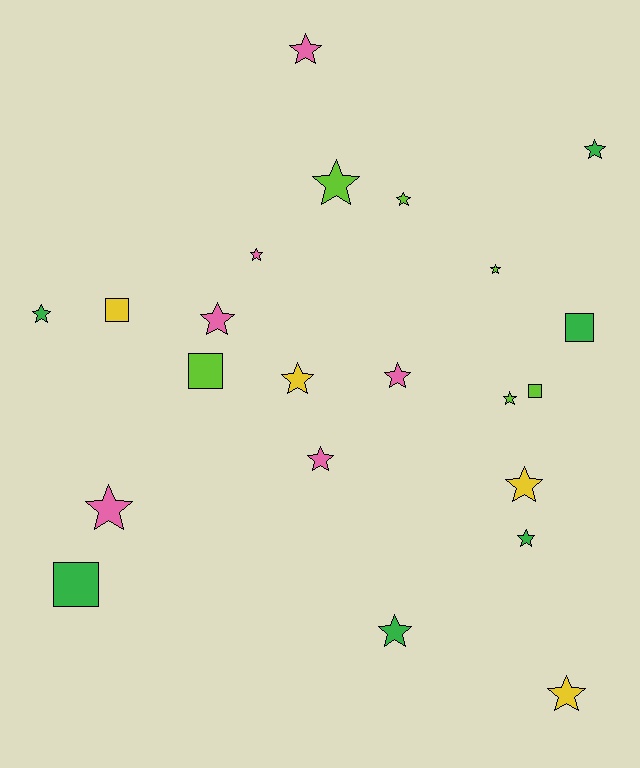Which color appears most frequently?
Pink, with 6 objects.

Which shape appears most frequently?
Star, with 17 objects.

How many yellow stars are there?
There are 3 yellow stars.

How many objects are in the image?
There are 22 objects.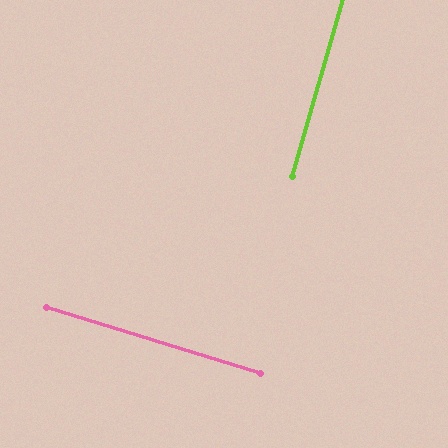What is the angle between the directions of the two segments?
Approximately 89 degrees.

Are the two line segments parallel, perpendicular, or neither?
Perpendicular — they meet at approximately 89°.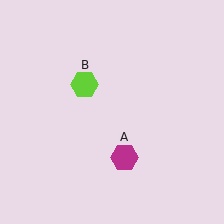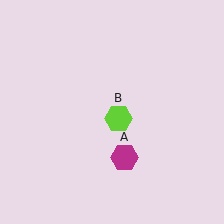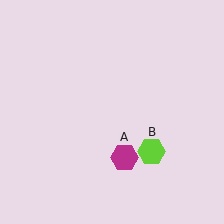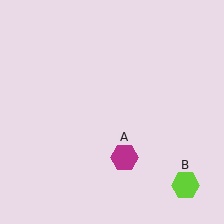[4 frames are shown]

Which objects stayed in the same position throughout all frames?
Magenta hexagon (object A) remained stationary.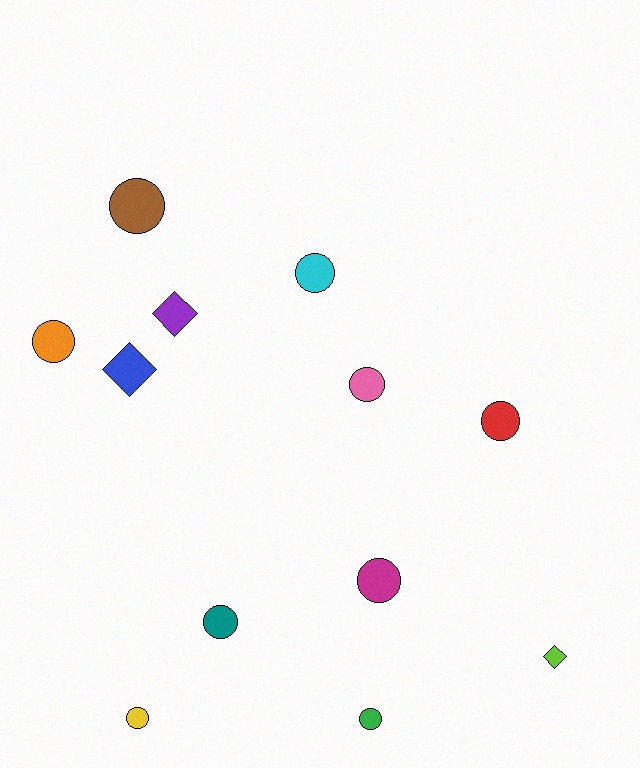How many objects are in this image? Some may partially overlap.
There are 12 objects.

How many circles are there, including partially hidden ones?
There are 9 circles.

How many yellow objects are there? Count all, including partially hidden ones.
There is 1 yellow object.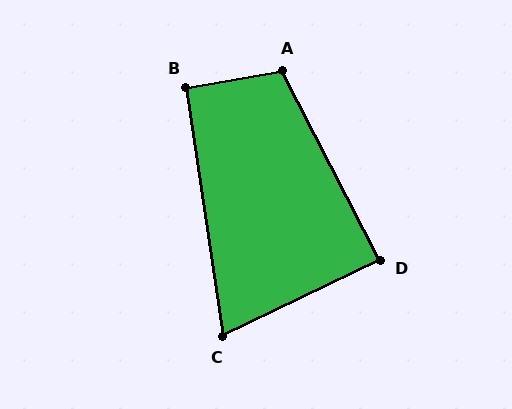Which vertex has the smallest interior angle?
C, at approximately 73 degrees.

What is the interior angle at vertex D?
Approximately 88 degrees (approximately right).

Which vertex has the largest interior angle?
A, at approximately 107 degrees.